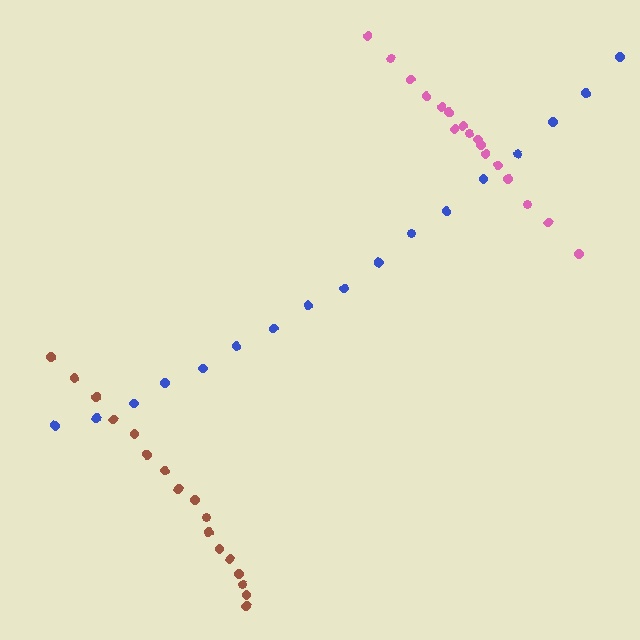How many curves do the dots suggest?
There are 3 distinct paths.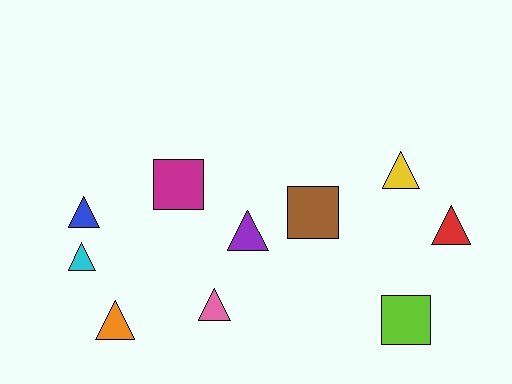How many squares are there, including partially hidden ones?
There are 3 squares.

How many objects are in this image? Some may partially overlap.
There are 10 objects.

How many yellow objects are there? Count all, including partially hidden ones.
There is 1 yellow object.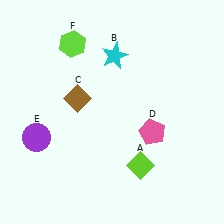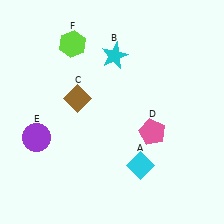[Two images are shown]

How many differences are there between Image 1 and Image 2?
There is 1 difference between the two images.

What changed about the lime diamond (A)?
In Image 1, A is lime. In Image 2, it changed to cyan.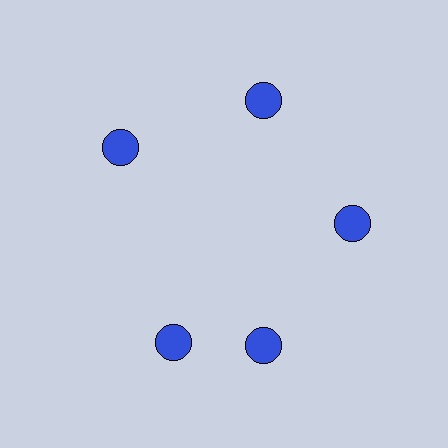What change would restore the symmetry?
The symmetry would be restored by rotating it back into even spacing with its neighbors so that all 5 circles sit at equal angles and equal distance from the center.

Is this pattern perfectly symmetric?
No. The 5 blue circles are arranged in a ring, but one element near the 8 o'clock position is rotated out of alignment along the ring, breaking the 5-fold rotational symmetry.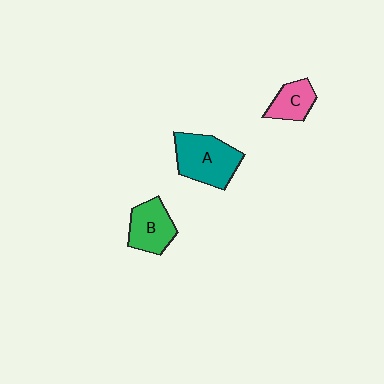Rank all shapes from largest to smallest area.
From largest to smallest: A (teal), B (green), C (pink).